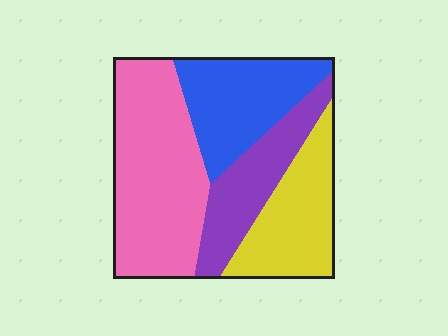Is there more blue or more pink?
Pink.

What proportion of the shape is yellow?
Yellow takes up about one fifth (1/5) of the shape.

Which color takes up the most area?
Pink, at roughly 35%.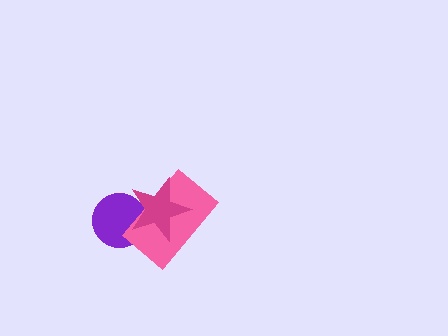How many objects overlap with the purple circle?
2 objects overlap with the purple circle.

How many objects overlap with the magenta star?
2 objects overlap with the magenta star.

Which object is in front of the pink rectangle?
The magenta star is in front of the pink rectangle.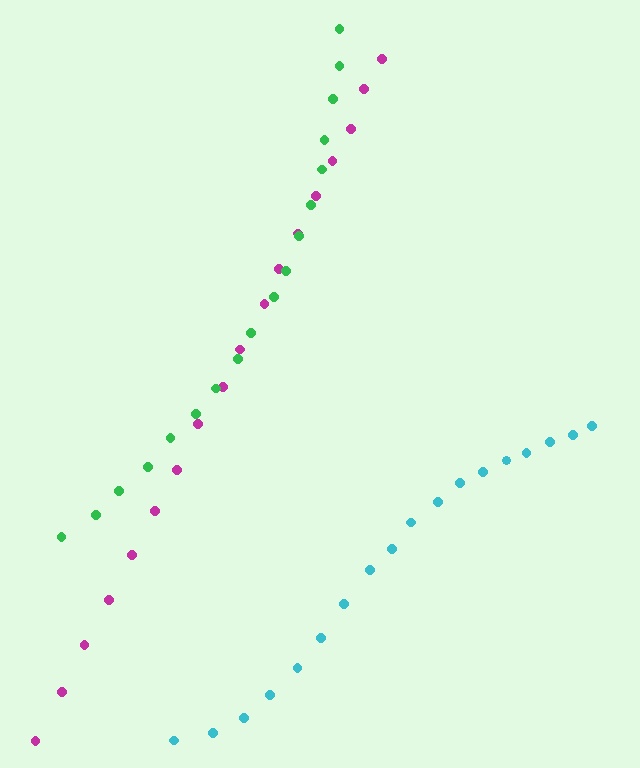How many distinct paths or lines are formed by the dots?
There are 3 distinct paths.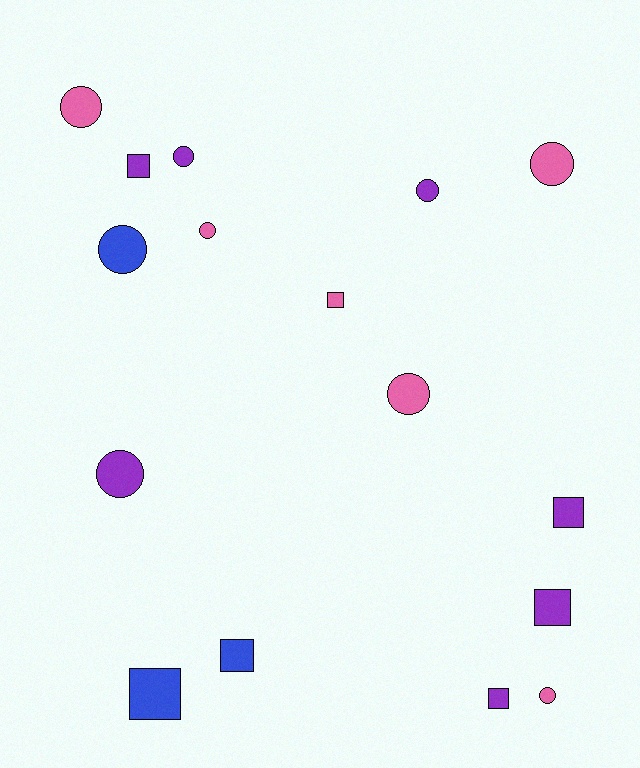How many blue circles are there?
There is 1 blue circle.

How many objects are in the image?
There are 16 objects.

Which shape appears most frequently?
Circle, with 9 objects.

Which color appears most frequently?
Purple, with 7 objects.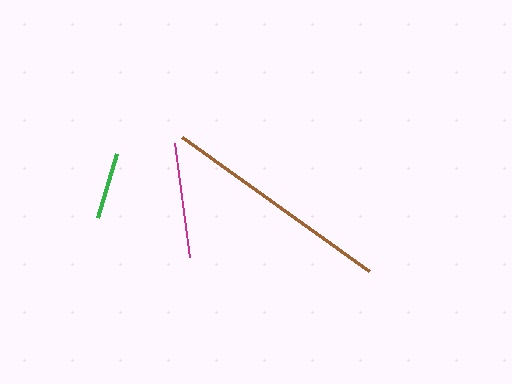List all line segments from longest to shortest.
From longest to shortest: brown, magenta, green.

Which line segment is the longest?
The brown line is the longest at approximately 230 pixels.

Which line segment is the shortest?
The green line is the shortest at approximately 66 pixels.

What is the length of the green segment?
The green segment is approximately 66 pixels long.